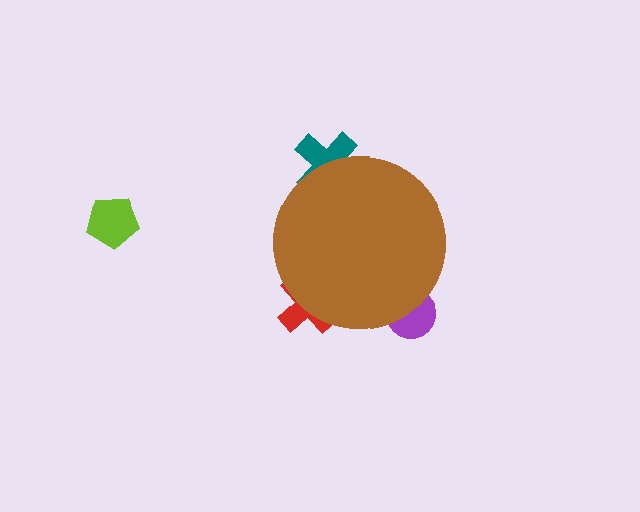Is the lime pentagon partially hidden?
No, the lime pentagon is fully visible.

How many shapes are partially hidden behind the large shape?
3 shapes are partially hidden.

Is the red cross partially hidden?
Yes, the red cross is partially hidden behind the brown circle.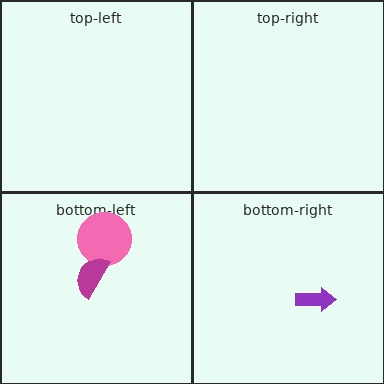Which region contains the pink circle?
The bottom-left region.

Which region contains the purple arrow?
The bottom-right region.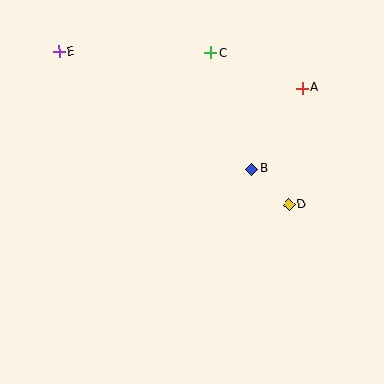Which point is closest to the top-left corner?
Point E is closest to the top-left corner.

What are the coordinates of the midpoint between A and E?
The midpoint between A and E is at (181, 70).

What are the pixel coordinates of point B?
Point B is at (252, 169).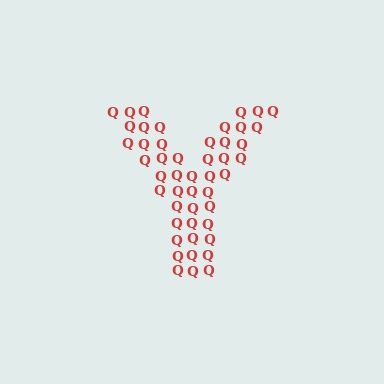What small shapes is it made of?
It is made of small letter Q's.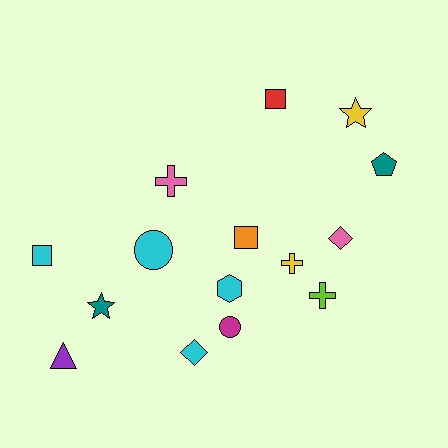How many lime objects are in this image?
There is 1 lime object.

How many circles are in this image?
There are 2 circles.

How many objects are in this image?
There are 15 objects.